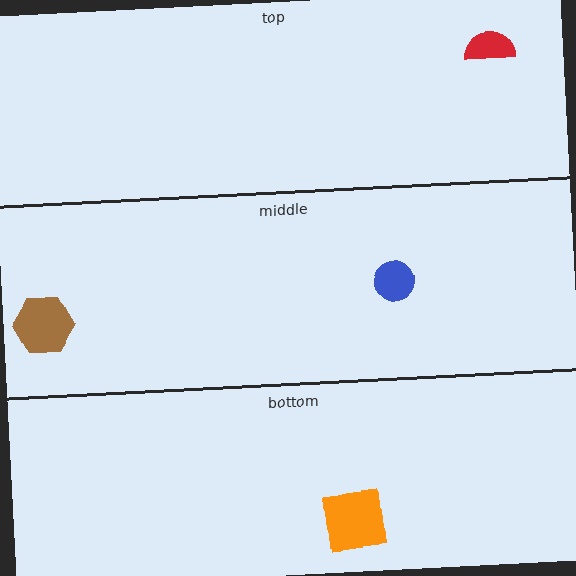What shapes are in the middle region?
The blue circle, the brown hexagon.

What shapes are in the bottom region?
The orange square.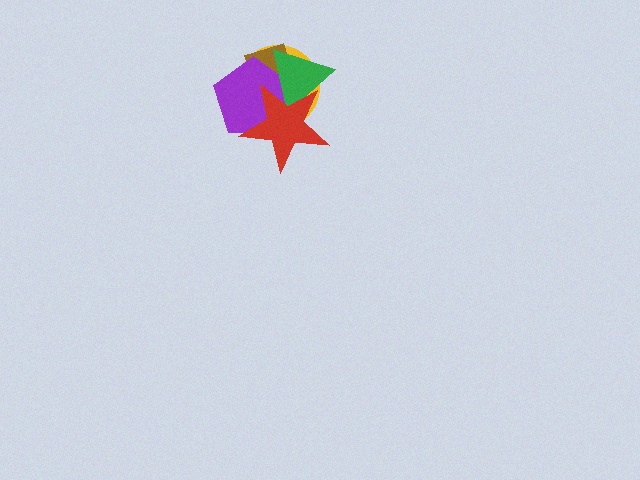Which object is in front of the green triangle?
The red star is in front of the green triangle.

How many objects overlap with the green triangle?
4 objects overlap with the green triangle.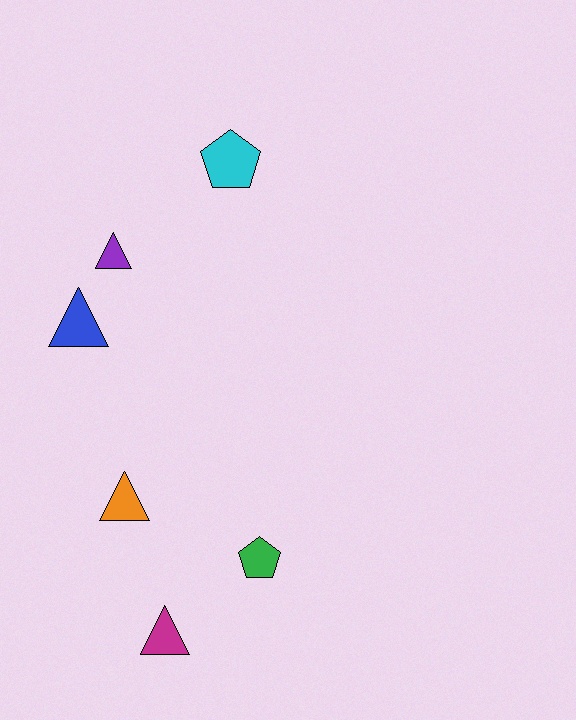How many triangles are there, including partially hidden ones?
There are 4 triangles.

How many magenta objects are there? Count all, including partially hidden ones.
There is 1 magenta object.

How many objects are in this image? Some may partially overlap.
There are 6 objects.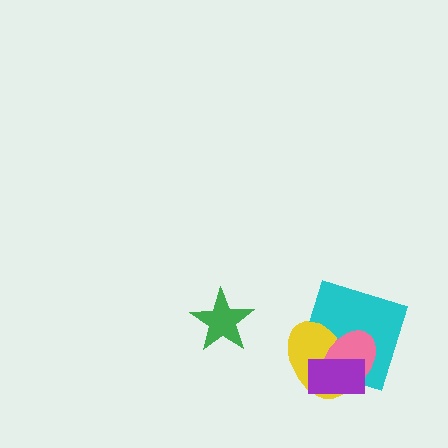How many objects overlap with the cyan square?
3 objects overlap with the cyan square.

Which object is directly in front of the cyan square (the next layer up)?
The yellow ellipse is directly in front of the cyan square.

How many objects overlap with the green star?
0 objects overlap with the green star.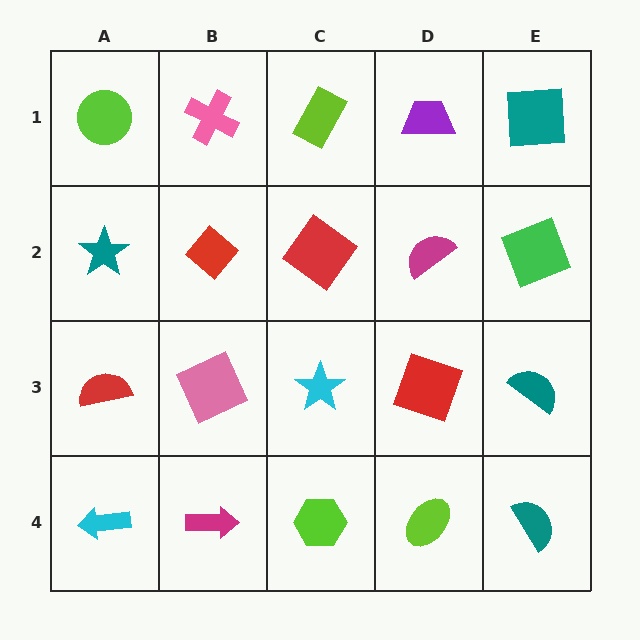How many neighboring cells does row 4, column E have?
2.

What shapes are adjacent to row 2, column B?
A pink cross (row 1, column B), a pink square (row 3, column B), a teal star (row 2, column A), a red diamond (row 2, column C).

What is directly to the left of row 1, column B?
A lime circle.